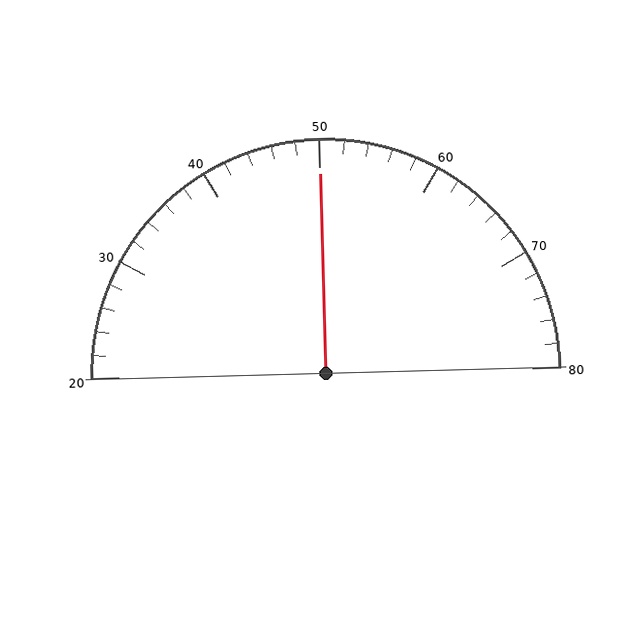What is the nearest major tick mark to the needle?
The nearest major tick mark is 50.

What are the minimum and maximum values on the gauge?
The gauge ranges from 20 to 80.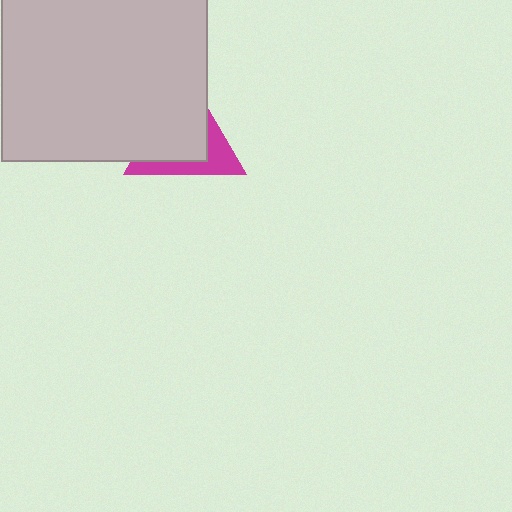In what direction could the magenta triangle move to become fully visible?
The magenta triangle could move toward the lower-right. That would shift it out from behind the light gray square entirely.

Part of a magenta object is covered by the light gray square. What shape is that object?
It is a triangle.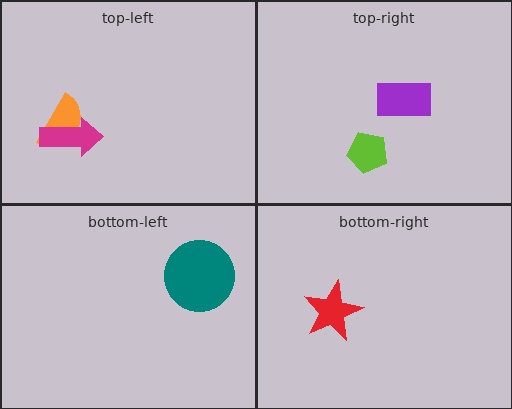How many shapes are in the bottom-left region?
1.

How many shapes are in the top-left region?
2.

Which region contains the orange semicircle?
The top-left region.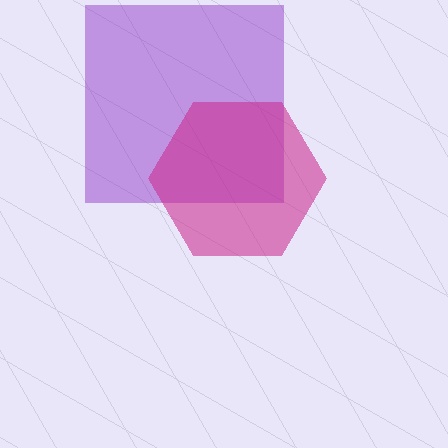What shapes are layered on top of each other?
The layered shapes are: a purple square, a magenta hexagon.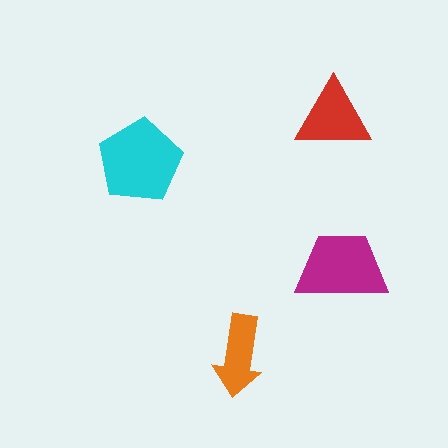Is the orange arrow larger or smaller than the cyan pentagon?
Smaller.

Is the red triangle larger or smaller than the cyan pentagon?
Smaller.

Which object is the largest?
The cyan pentagon.